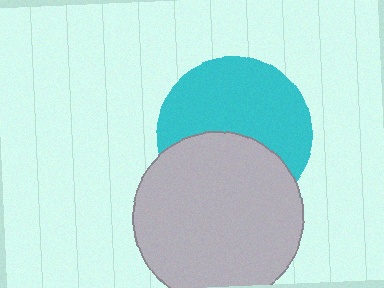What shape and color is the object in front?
The object in front is a light gray circle.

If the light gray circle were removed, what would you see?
You would see the complete cyan circle.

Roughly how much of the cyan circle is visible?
About half of it is visible (roughly 58%).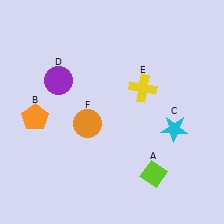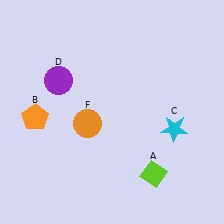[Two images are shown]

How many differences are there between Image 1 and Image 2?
There is 1 difference between the two images.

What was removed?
The yellow cross (E) was removed in Image 2.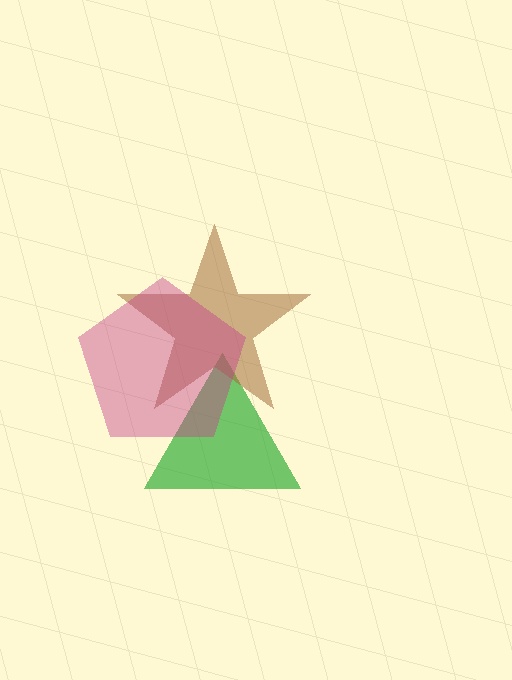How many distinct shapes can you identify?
There are 3 distinct shapes: a green triangle, a brown star, a magenta pentagon.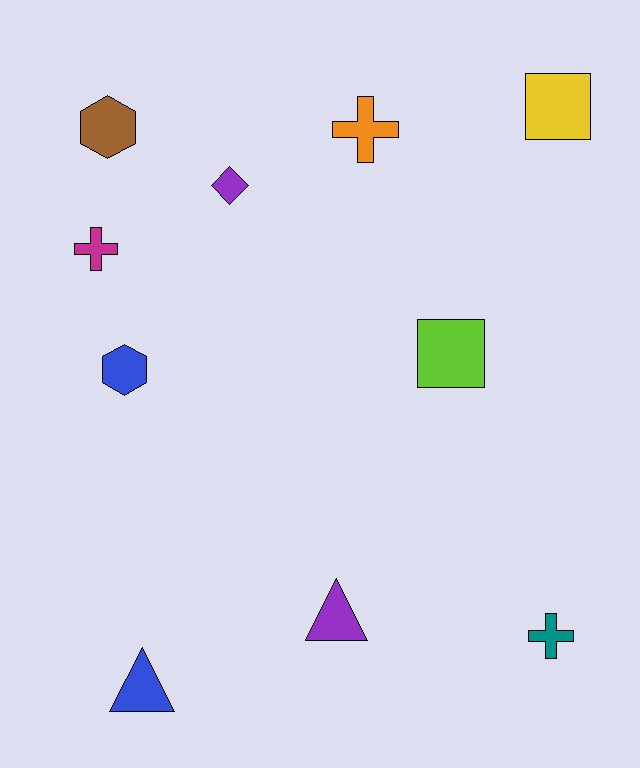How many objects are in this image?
There are 10 objects.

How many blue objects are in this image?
There are 2 blue objects.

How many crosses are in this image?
There are 3 crosses.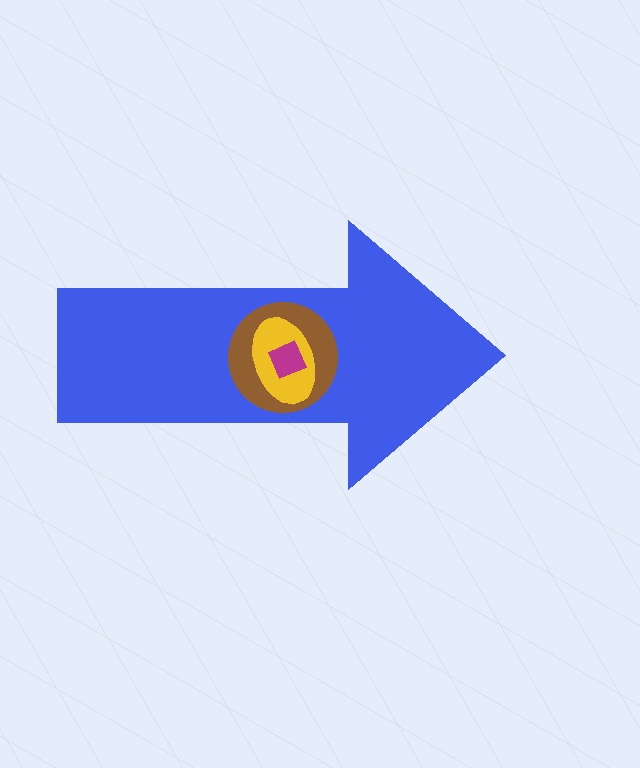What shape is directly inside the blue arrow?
The brown circle.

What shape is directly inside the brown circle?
The yellow ellipse.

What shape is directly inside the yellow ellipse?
The magenta square.